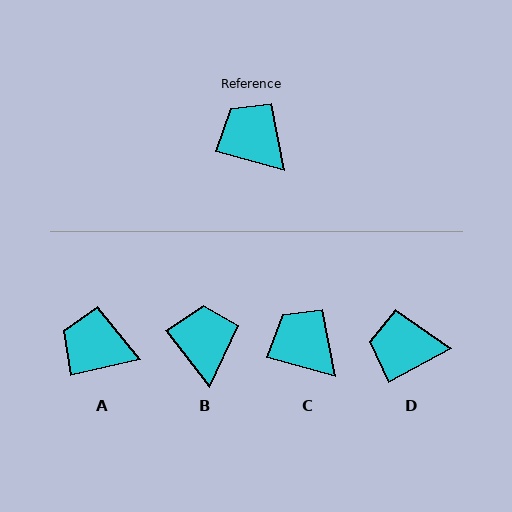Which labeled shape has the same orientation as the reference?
C.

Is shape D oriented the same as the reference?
No, it is off by about 44 degrees.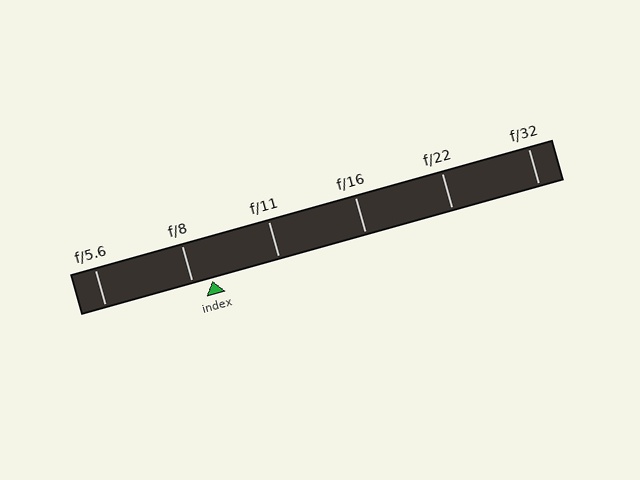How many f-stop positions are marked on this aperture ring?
There are 6 f-stop positions marked.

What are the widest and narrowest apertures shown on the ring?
The widest aperture shown is f/5.6 and the narrowest is f/32.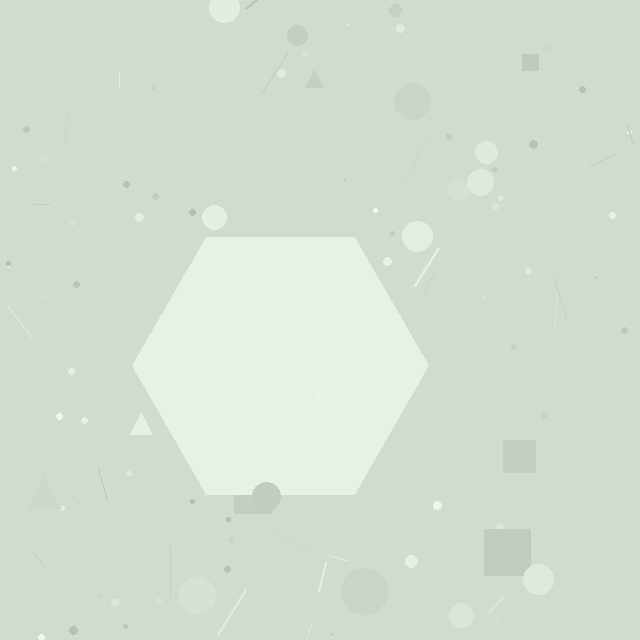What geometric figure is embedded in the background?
A hexagon is embedded in the background.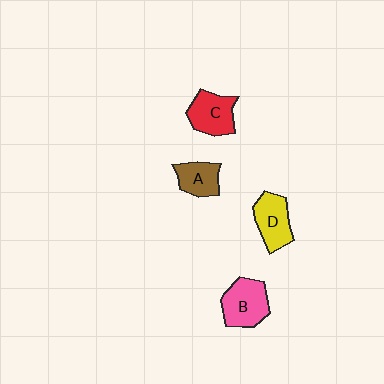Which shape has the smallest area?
Shape A (brown).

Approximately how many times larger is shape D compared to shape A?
Approximately 1.3 times.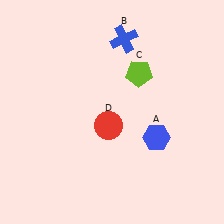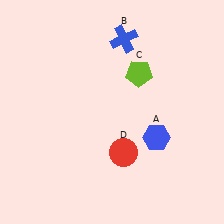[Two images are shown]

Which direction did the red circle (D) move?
The red circle (D) moved down.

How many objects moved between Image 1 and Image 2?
1 object moved between the two images.